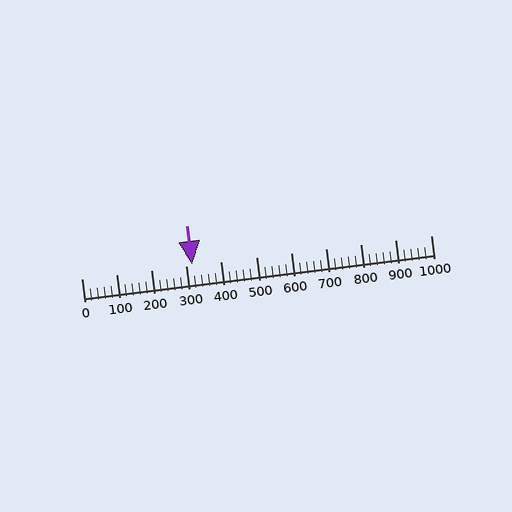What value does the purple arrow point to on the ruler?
The purple arrow points to approximately 317.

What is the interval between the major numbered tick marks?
The major tick marks are spaced 100 units apart.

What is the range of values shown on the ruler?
The ruler shows values from 0 to 1000.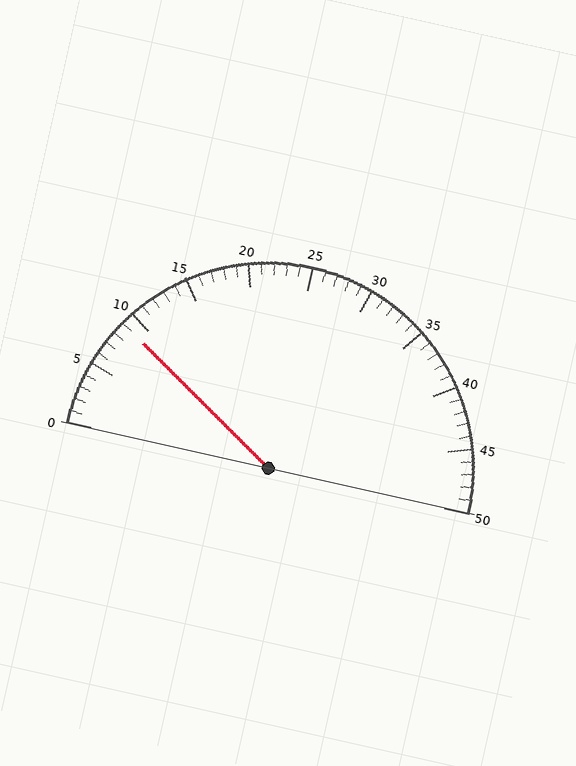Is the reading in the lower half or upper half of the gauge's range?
The reading is in the lower half of the range (0 to 50).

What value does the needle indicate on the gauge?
The needle indicates approximately 9.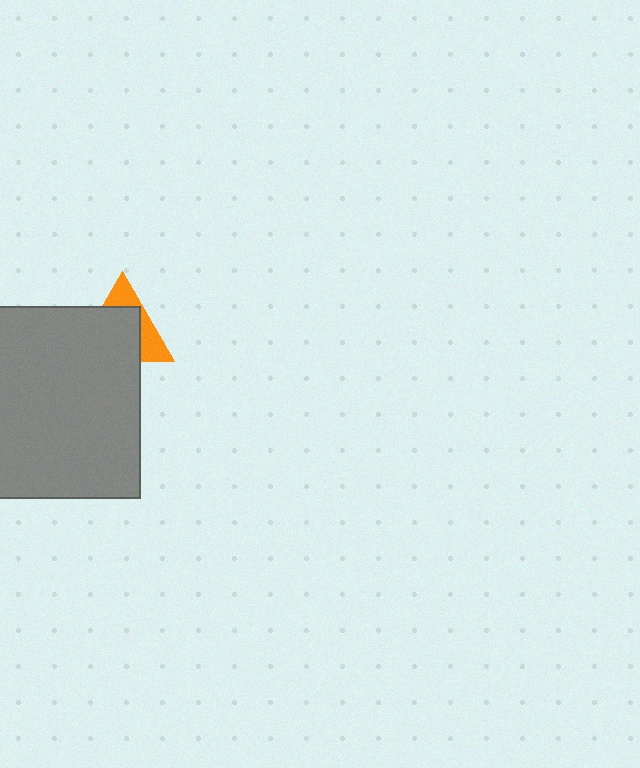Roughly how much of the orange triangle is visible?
A small part of it is visible (roughly 35%).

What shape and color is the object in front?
The object in front is a gray rectangle.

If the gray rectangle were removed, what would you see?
You would see the complete orange triangle.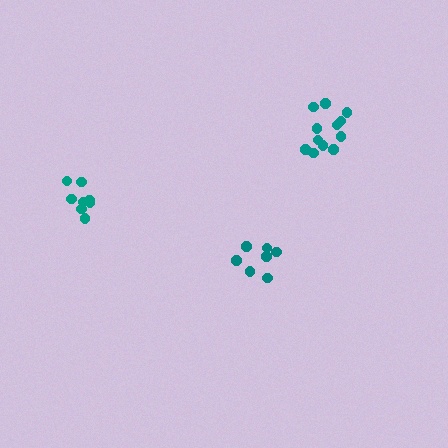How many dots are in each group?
Group 1: 7 dots, Group 2: 8 dots, Group 3: 12 dots (27 total).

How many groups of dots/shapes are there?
There are 3 groups.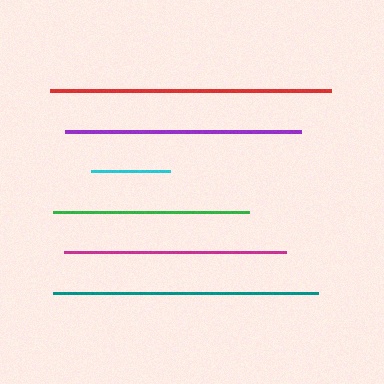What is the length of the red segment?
The red segment is approximately 281 pixels long.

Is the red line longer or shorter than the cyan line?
The red line is longer than the cyan line.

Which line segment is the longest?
The red line is the longest at approximately 281 pixels.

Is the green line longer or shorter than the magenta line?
The magenta line is longer than the green line.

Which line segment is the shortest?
The cyan line is the shortest at approximately 79 pixels.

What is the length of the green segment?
The green segment is approximately 196 pixels long.